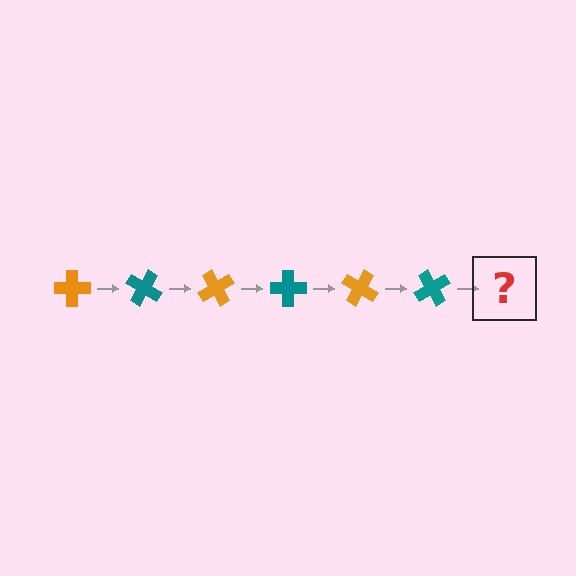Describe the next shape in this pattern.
It should be an orange cross, rotated 180 degrees from the start.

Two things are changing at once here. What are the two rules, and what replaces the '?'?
The two rules are that it rotates 30 degrees each step and the color cycles through orange and teal. The '?' should be an orange cross, rotated 180 degrees from the start.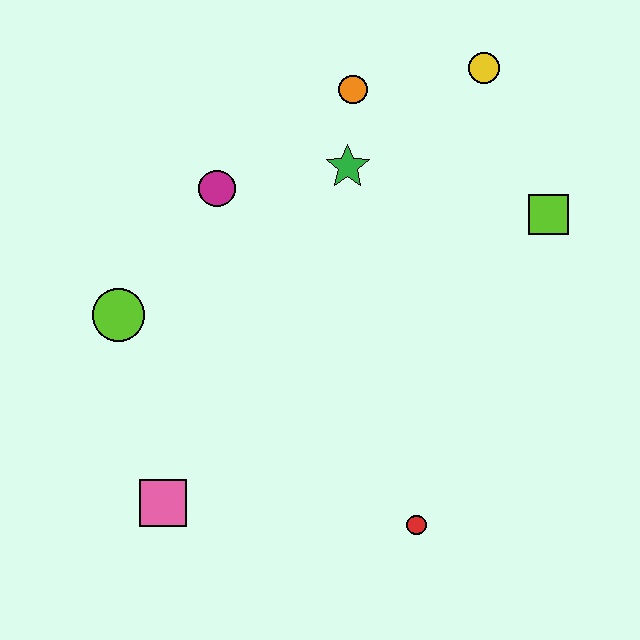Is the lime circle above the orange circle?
No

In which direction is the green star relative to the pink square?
The green star is above the pink square.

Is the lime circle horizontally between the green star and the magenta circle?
No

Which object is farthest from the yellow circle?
The pink square is farthest from the yellow circle.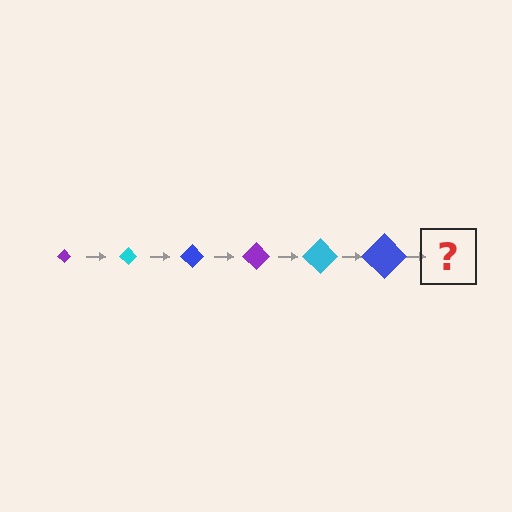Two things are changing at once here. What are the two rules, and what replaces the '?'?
The two rules are that the diamond grows larger each step and the color cycles through purple, cyan, and blue. The '?' should be a purple diamond, larger than the previous one.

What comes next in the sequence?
The next element should be a purple diamond, larger than the previous one.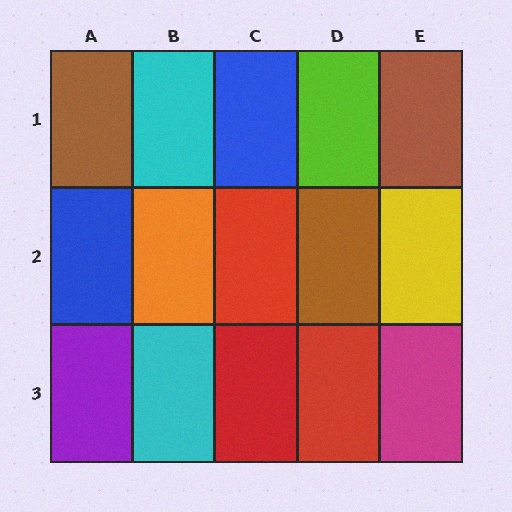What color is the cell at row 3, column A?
Purple.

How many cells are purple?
1 cell is purple.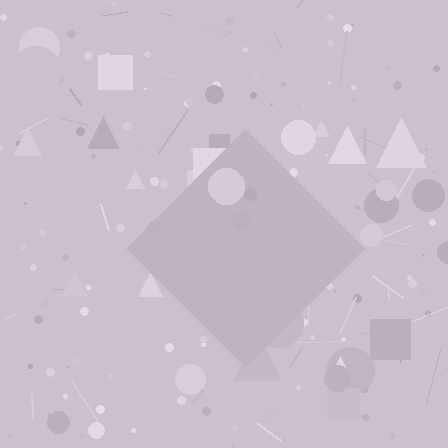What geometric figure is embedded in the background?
A diamond is embedded in the background.